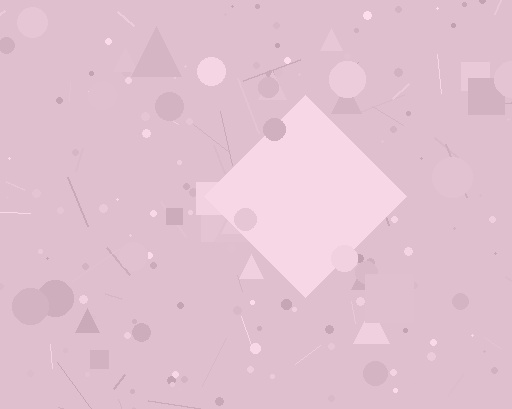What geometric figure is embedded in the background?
A diamond is embedded in the background.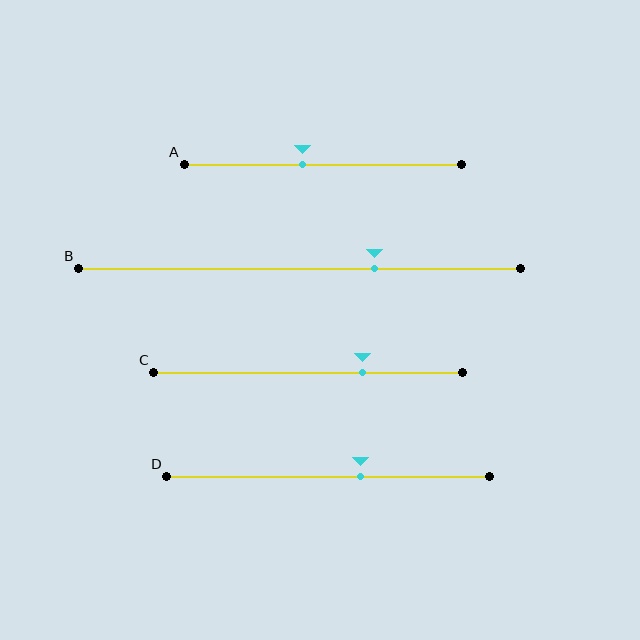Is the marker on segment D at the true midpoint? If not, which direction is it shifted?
No, the marker on segment D is shifted to the right by about 10% of the segment length.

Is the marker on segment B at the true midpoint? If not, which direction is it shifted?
No, the marker on segment B is shifted to the right by about 17% of the segment length.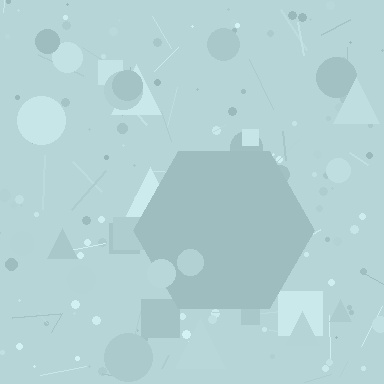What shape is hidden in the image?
A hexagon is hidden in the image.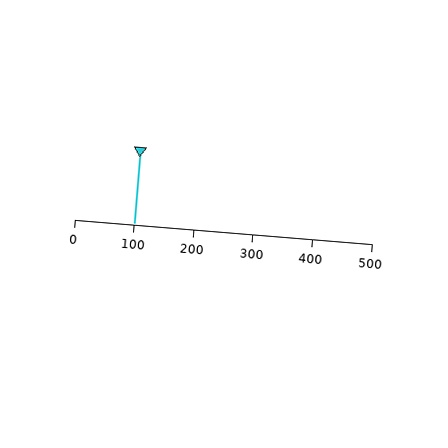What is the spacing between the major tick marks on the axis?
The major ticks are spaced 100 apart.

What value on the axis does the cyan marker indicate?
The marker indicates approximately 100.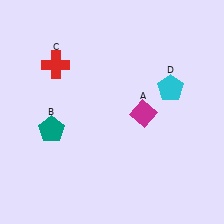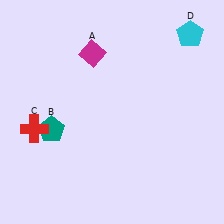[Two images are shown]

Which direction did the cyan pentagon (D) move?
The cyan pentagon (D) moved up.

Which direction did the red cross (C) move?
The red cross (C) moved down.